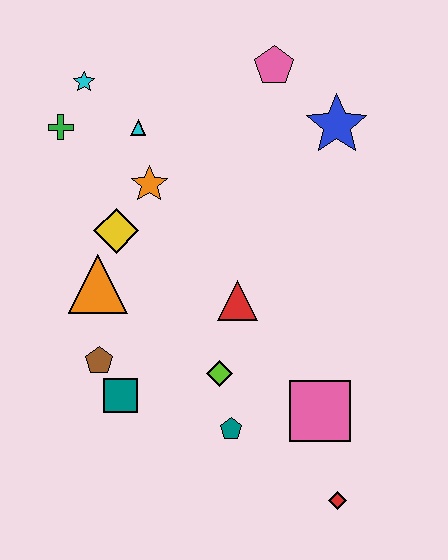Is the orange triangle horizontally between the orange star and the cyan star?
Yes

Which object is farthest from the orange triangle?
The red diamond is farthest from the orange triangle.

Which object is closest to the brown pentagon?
The teal square is closest to the brown pentagon.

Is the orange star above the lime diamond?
Yes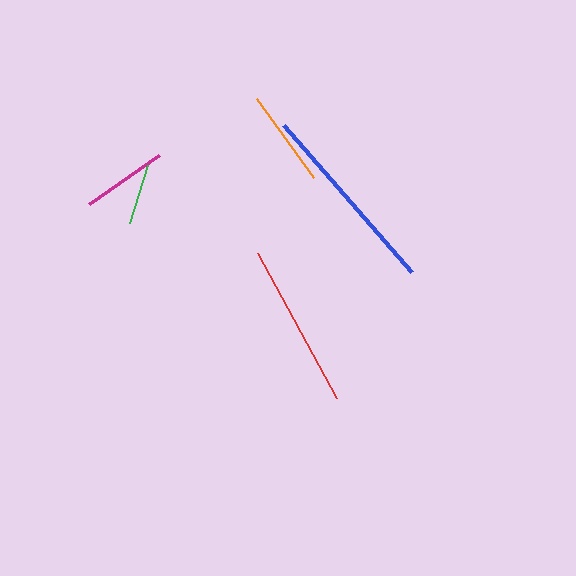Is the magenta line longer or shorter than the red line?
The red line is longer than the magenta line.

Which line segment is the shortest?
The green line is the shortest at approximately 61 pixels.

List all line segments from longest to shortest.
From longest to shortest: blue, red, orange, magenta, green.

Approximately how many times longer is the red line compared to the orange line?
The red line is approximately 1.7 times the length of the orange line.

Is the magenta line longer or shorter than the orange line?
The orange line is longer than the magenta line.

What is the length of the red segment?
The red segment is approximately 166 pixels long.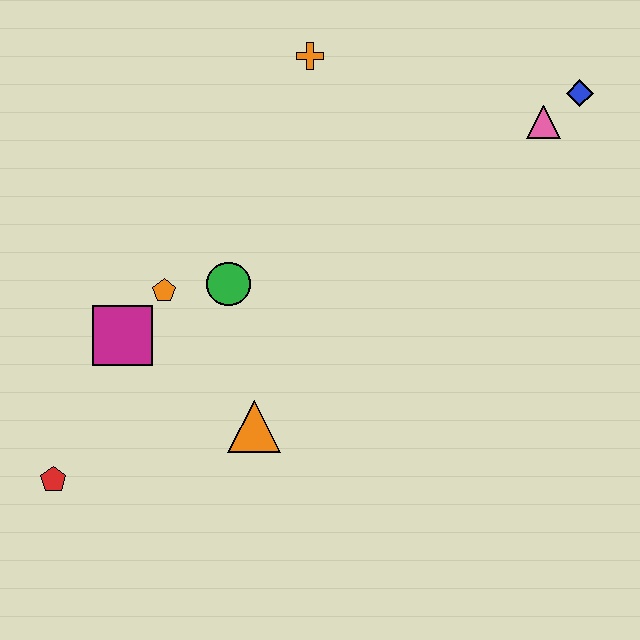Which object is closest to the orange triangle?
The green circle is closest to the orange triangle.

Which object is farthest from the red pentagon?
The blue diamond is farthest from the red pentagon.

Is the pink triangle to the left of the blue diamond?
Yes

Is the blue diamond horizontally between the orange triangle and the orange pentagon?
No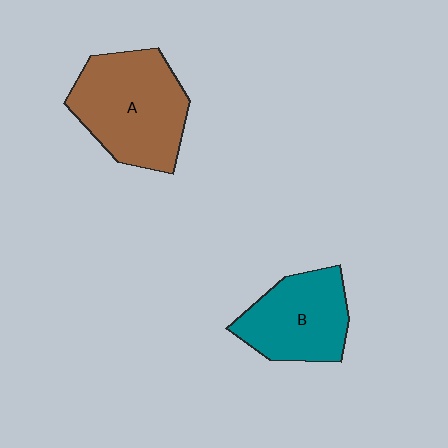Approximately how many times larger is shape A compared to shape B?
Approximately 1.3 times.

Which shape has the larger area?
Shape A (brown).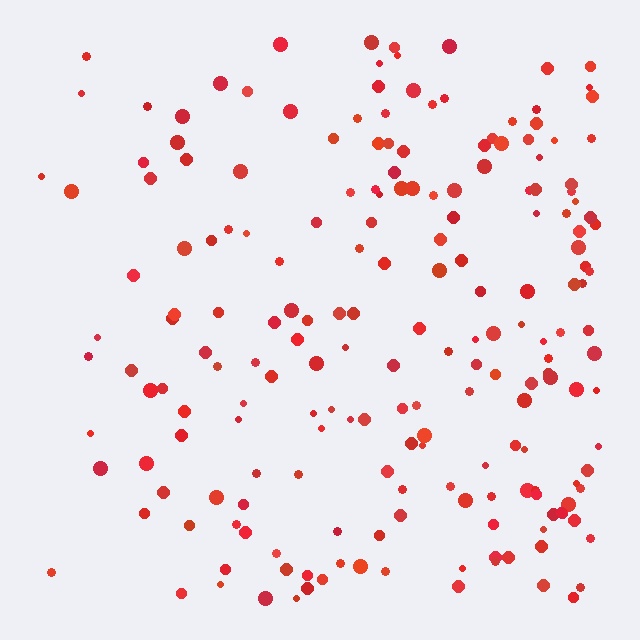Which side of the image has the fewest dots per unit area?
The left.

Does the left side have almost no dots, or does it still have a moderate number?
Still a moderate number, just noticeably fewer than the right.